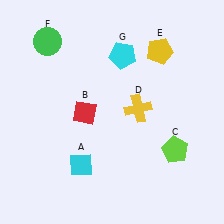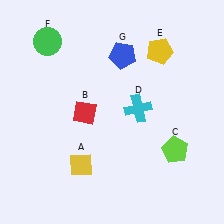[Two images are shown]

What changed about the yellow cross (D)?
In Image 1, D is yellow. In Image 2, it changed to cyan.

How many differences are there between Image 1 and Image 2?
There are 3 differences between the two images.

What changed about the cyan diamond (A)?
In Image 1, A is cyan. In Image 2, it changed to yellow.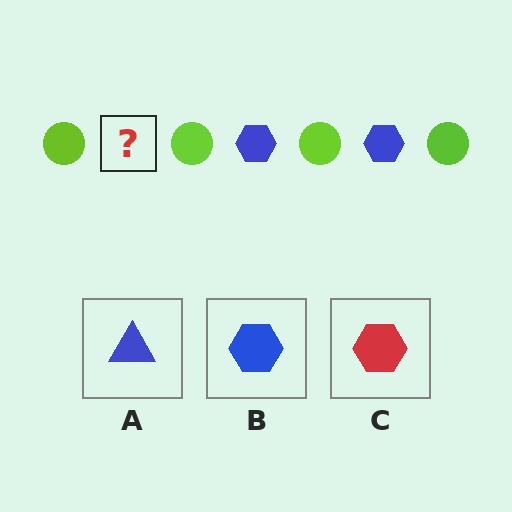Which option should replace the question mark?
Option B.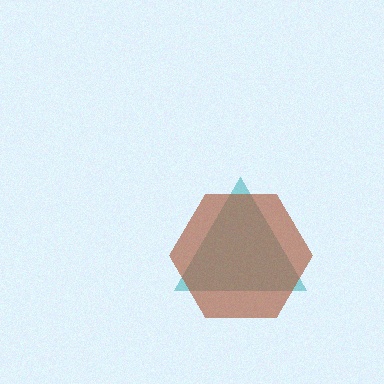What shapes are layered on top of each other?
The layered shapes are: a teal triangle, a brown hexagon.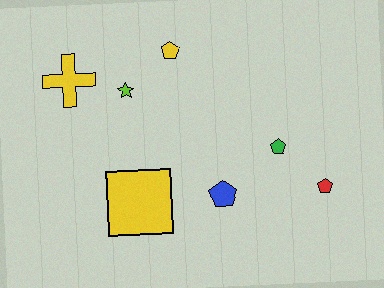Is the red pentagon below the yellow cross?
Yes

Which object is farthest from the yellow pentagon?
The red pentagon is farthest from the yellow pentagon.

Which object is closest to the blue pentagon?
The green pentagon is closest to the blue pentagon.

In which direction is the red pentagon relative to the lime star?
The red pentagon is to the right of the lime star.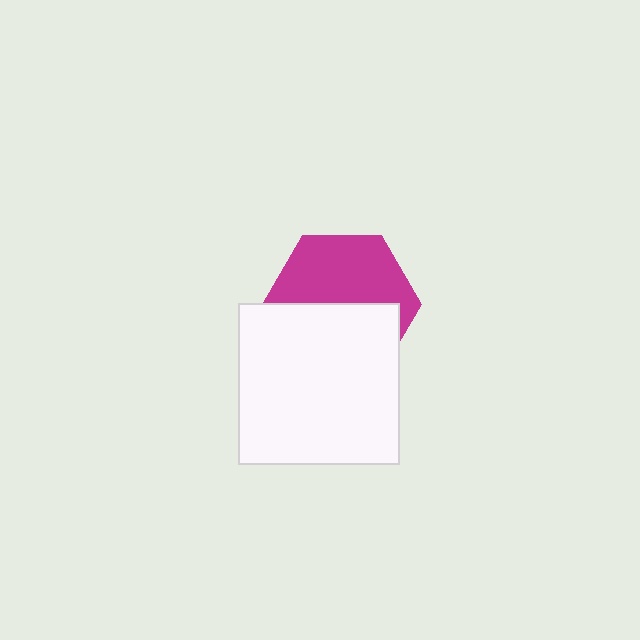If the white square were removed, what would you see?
You would see the complete magenta hexagon.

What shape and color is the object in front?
The object in front is a white square.